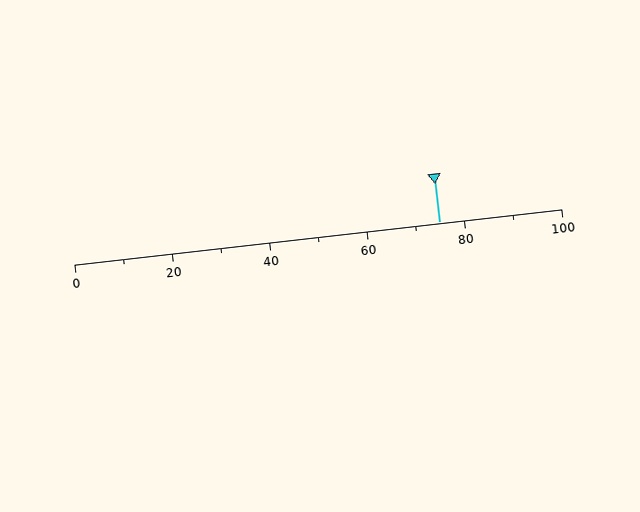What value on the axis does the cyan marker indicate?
The marker indicates approximately 75.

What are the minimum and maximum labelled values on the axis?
The axis runs from 0 to 100.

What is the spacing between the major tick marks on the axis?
The major ticks are spaced 20 apart.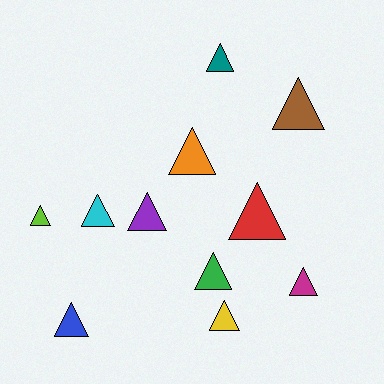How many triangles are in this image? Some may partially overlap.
There are 11 triangles.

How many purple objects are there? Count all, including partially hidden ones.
There is 1 purple object.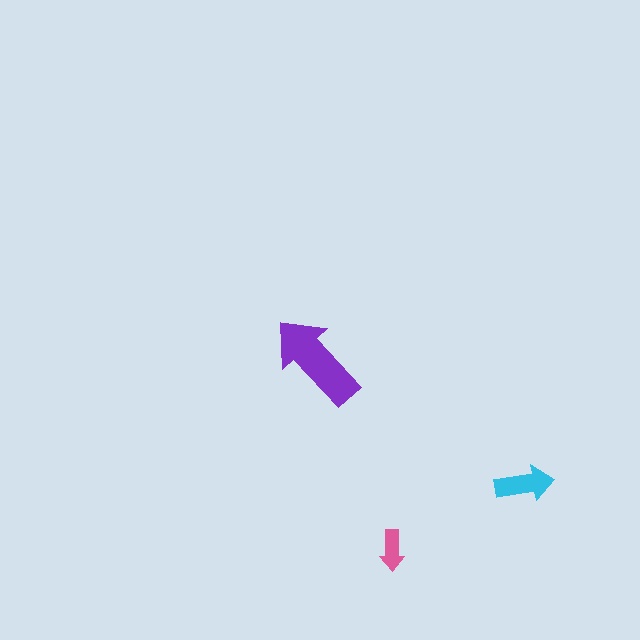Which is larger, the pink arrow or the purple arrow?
The purple one.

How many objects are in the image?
There are 3 objects in the image.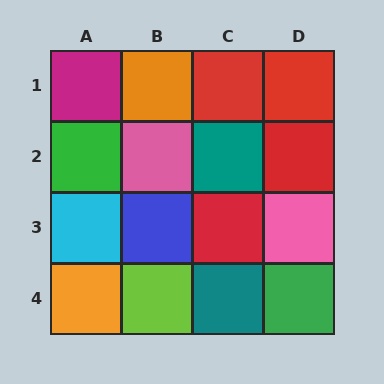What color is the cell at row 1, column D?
Red.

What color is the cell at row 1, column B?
Orange.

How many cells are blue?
1 cell is blue.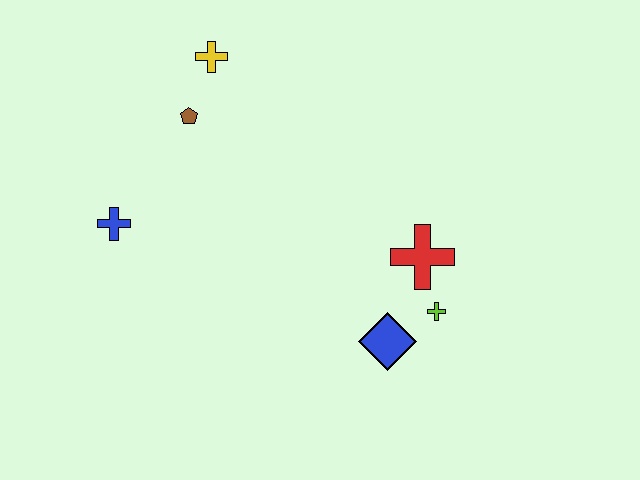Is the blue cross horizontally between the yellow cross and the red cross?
No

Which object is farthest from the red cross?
The blue cross is farthest from the red cross.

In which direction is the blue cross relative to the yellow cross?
The blue cross is below the yellow cross.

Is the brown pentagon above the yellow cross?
No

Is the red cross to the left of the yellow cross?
No